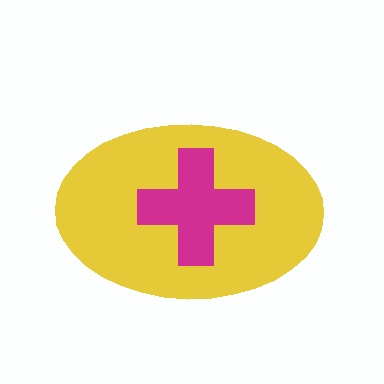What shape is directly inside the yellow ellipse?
The magenta cross.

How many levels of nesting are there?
2.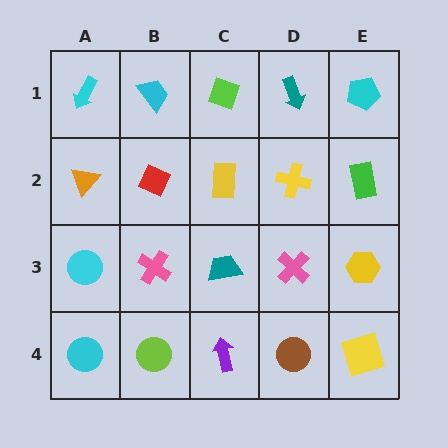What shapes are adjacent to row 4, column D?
A pink cross (row 3, column D), a purple arrow (row 4, column C), a yellow square (row 4, column E).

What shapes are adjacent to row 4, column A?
A cyan circle (row 3, column A), a lime circle (row 4, column B).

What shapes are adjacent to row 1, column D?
A yellow cross (row 2, column D), a lime diamond (row 1, column C), a cyan pentagon (row 1, column E).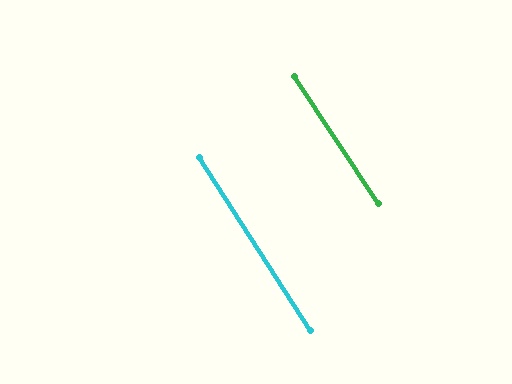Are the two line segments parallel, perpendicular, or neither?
Parallel — their directions differ by only 0.6°.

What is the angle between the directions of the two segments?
Approximately 1 degree.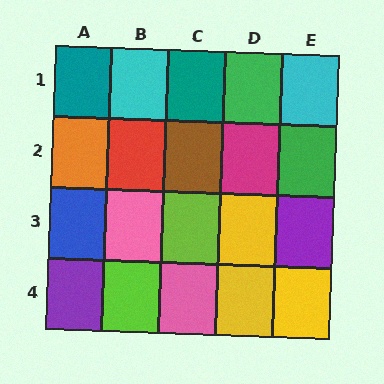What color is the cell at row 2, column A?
Orange.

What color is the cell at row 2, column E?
Green.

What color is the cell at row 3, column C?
Lime.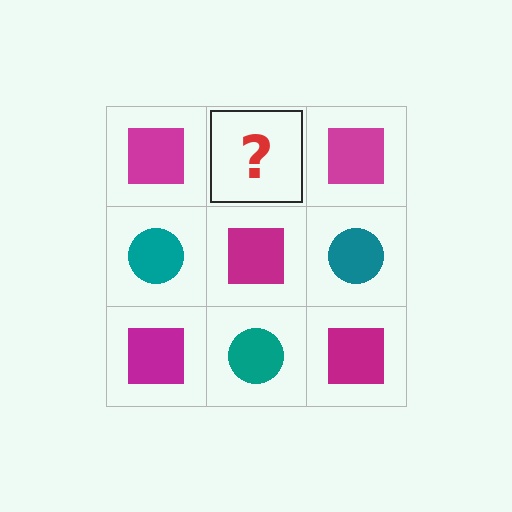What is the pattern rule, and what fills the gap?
The rule is that it alternates magenta square and teal circle in a checkerboard pattern. The gap should be filled with a teal circle.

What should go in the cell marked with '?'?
The missing cell should contain a teal circle.